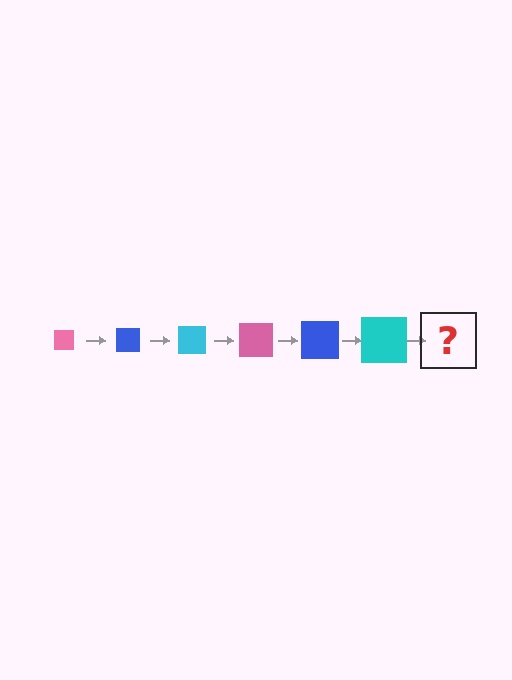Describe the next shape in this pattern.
It should be a pink square, larger than the previous one.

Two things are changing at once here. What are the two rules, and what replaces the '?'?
The two rules are that the square grows larger each step and the color cycles through pink, blue, and cyan. The '?' should be a pink square, larger than the previous one.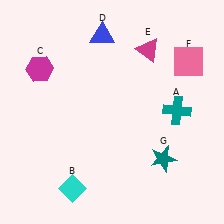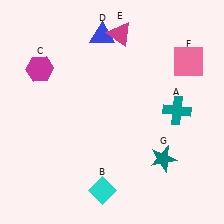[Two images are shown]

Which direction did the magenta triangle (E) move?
The magenta triangle (E) moved left.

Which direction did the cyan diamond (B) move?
The cyan diamond (B) moved right.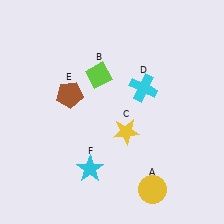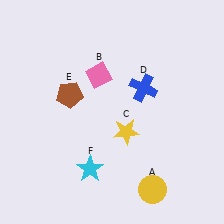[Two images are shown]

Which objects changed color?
B changed from lime to pink. D changed from cyan to blue.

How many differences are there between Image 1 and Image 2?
There are 2 differences between the two images.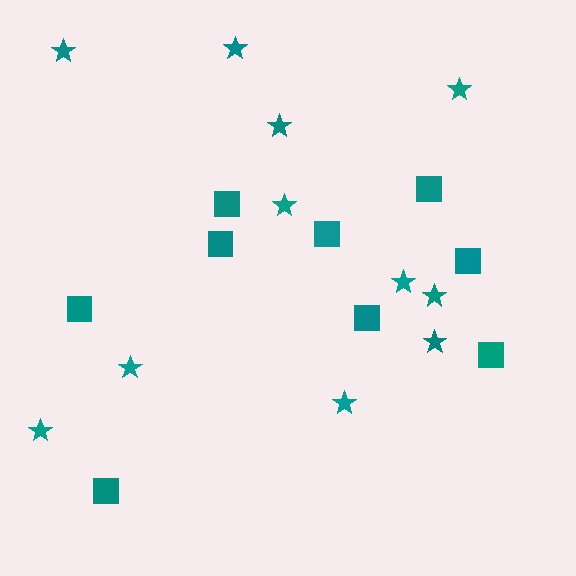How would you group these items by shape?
There are 2 groups: one group of squares (9) and one group of stars (11).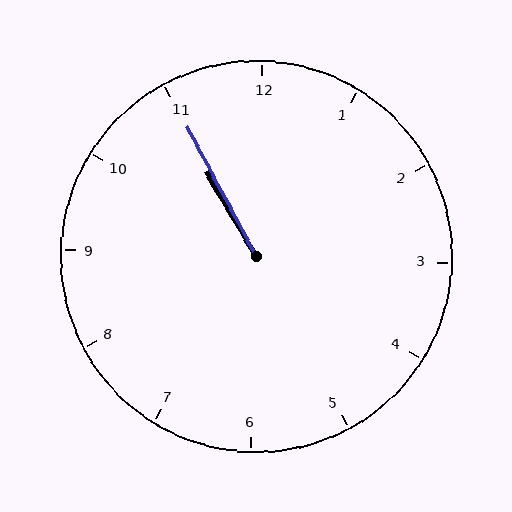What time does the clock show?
10:55.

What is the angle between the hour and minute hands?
Approximately 2 degrees.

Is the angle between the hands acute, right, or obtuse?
It is acute.